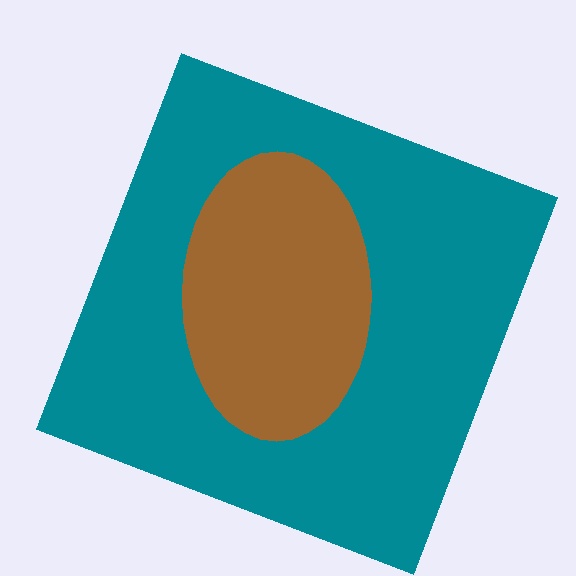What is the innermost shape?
The brown ellipse.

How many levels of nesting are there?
2.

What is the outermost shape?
The teal square.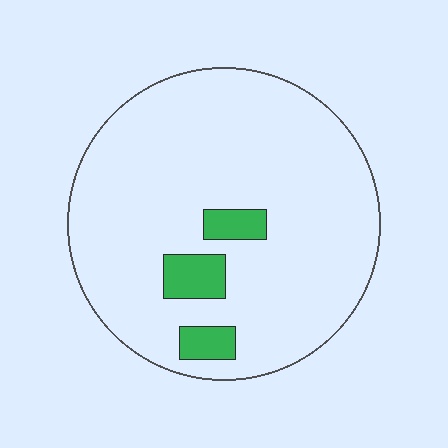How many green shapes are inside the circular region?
3.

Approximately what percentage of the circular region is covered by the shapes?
Approximately 10%.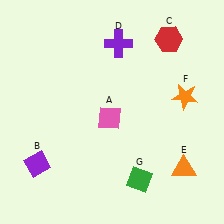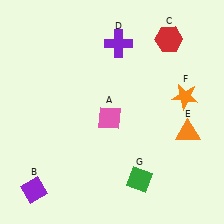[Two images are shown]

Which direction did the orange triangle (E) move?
The orange triangle (E) moved up.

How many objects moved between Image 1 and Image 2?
2 objects moved between the two images.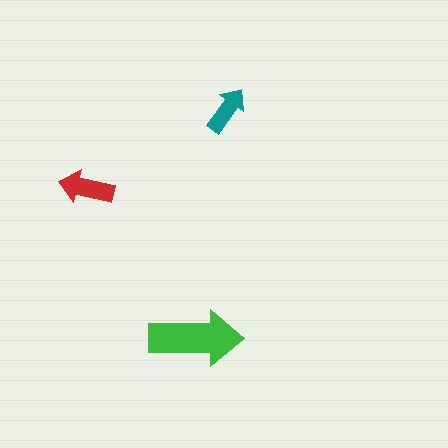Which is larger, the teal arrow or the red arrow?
The red one.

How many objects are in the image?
There are 3 objects in the image.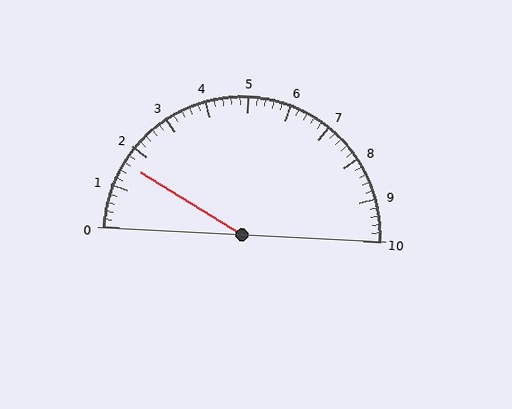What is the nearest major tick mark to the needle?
The nearest major tick mark is 2.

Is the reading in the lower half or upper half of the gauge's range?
The reading is in the lower half of the range (0 to 10).